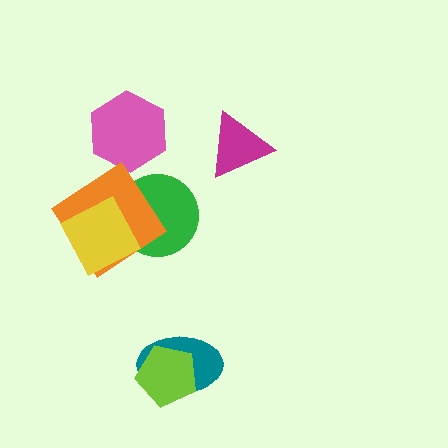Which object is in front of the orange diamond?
The yellow square is in front of the orange diamond.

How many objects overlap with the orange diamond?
2 objects overlap with the orange diamond.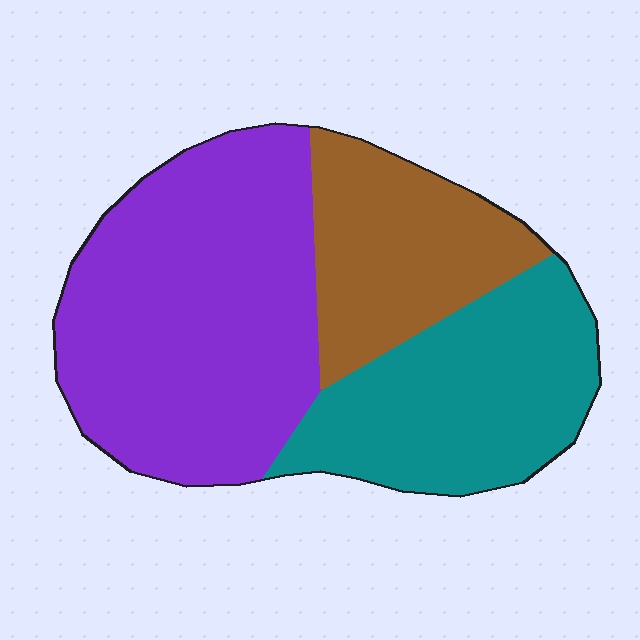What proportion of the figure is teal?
Teal takes up between a quarter and a half of the figure.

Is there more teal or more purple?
Purple.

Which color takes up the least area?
Brown, at roughly 20%.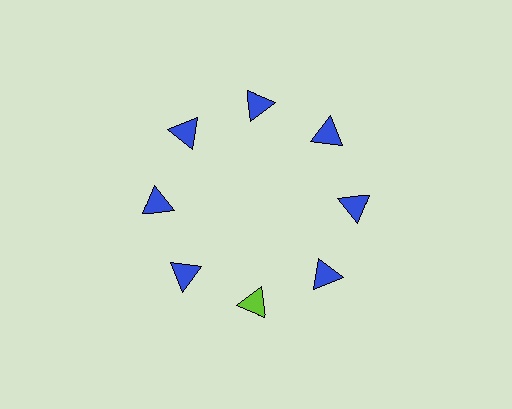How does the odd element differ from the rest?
It has a different color: lime instead of blue.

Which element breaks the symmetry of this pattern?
The lime triangle at roughly the 6 o'clock position breaks the symmetry. All other shapes are blue triangles.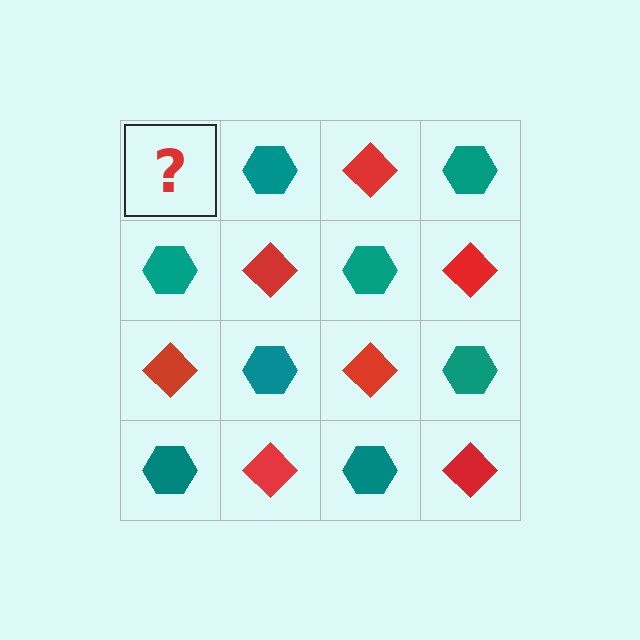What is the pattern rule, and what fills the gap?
The rule is that it alternates red diamond and teal hexagon in a checkerboard pattern. The gap should be filled with a red diamond.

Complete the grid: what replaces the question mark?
The question mark should be replaced with a red diamond.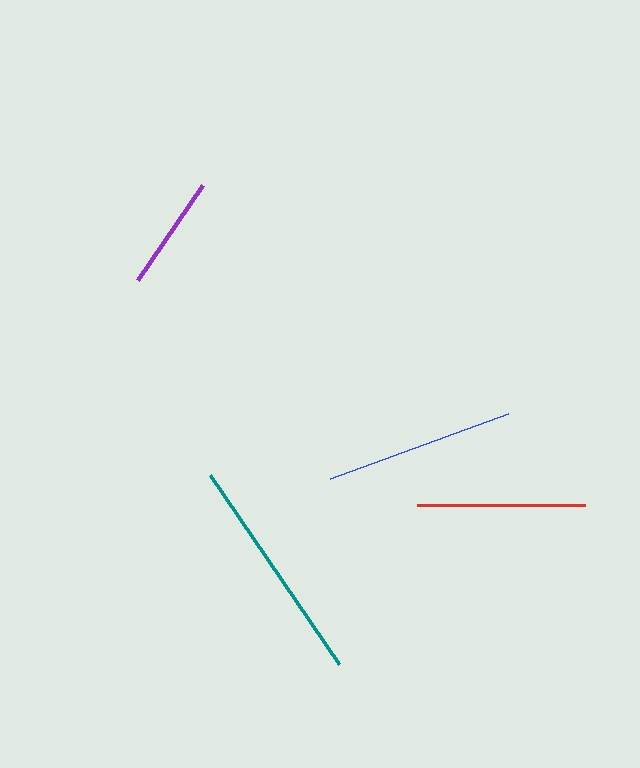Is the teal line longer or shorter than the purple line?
The teal line is longer than the purple line.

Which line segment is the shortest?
The purple line is the shortest at approximately 115 pixels.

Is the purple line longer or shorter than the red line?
The red line is longer than the purple line.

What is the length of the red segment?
The red segment is approximately 168 pixels long.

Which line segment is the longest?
The teal line is the longest at approximately 228 pixels.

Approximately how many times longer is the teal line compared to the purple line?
The teal line is approximately 2.0 times the length of the purple line.